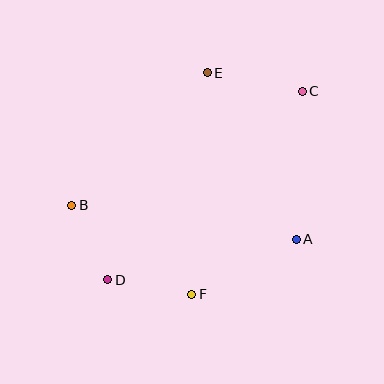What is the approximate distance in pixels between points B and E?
The distance between B and E is approximately 190 pixels.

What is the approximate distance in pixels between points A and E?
The distance between A and E is approximately 189 pixels.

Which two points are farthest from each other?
Points C and D are farthest from each other.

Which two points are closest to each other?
Points B and D are closest to each other.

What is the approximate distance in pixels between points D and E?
The distance between D and E is approximately 230 pixels.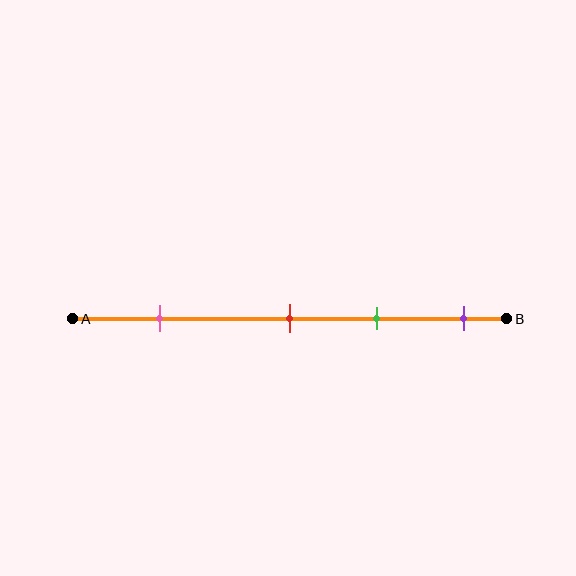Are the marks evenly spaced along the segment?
No, the marks are not evenly spaced.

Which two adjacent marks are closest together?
The red and green marks are the closest adjacent pair.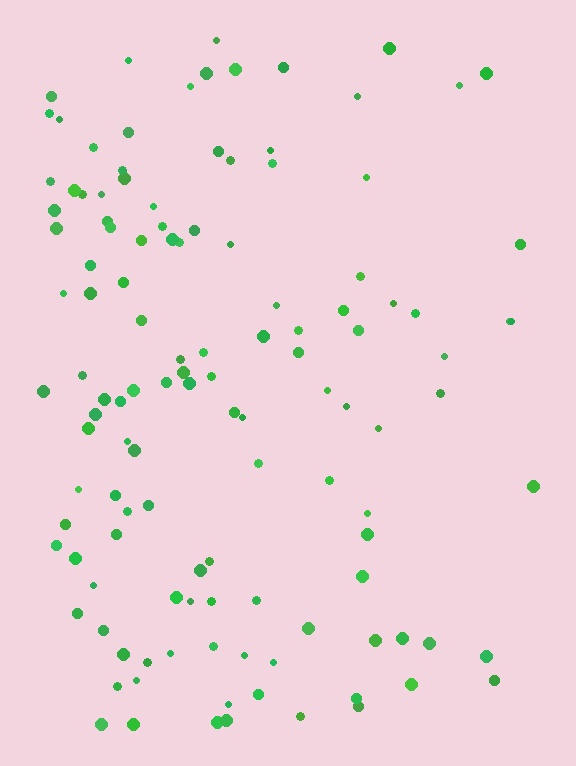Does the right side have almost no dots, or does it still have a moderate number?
Still a moderate number, just noticeably fewer than the left.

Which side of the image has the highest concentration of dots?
The left.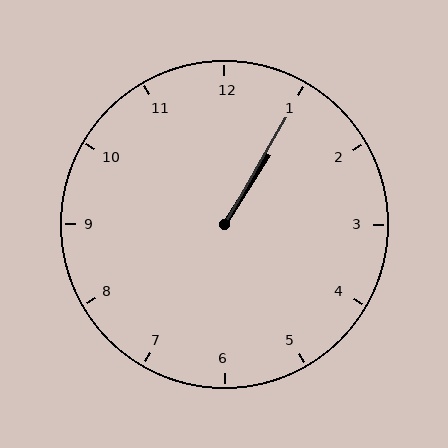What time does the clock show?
1:05.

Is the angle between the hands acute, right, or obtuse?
It is acute.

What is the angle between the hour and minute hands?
Approximately 2 degrees.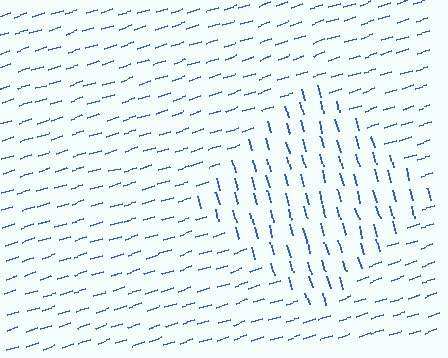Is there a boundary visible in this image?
Yes, there is a texture boundary formed by a change in line orientation.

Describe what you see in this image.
The image is filled with small blue line segments. A diamond region in the image has lines oriented differently from the surrounding lines, creating a visible texture boundary.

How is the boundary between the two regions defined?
The boundary is defined purely by a change in line orientation (approximately 88 degrees difference). All lines are the same color and thickness.